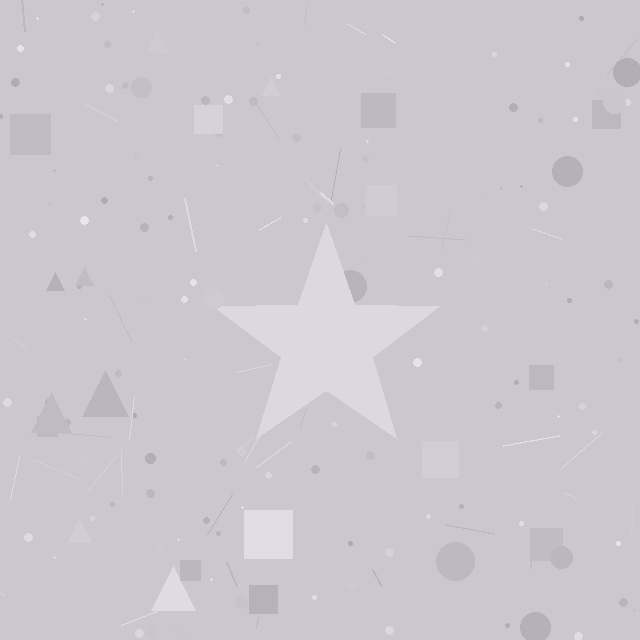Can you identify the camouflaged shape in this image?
The camouflaged shape is a star.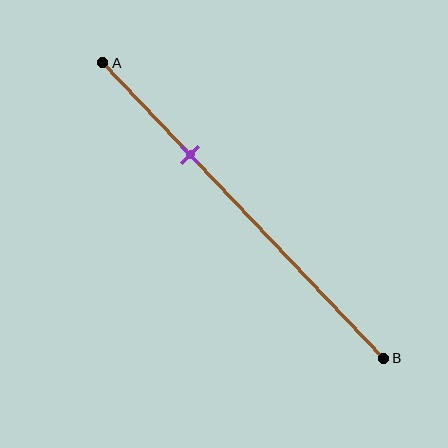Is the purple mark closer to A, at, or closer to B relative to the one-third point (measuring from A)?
The purple mark is approximately at the one-third point of segment AB.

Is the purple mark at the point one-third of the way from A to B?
Yes, the mark is approximately at the one-third point.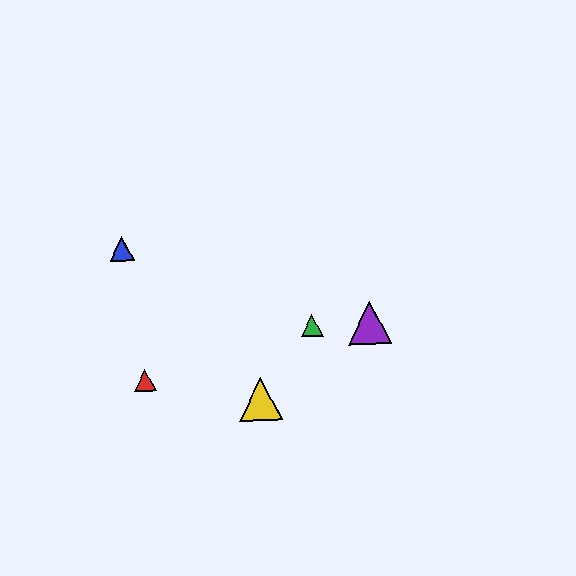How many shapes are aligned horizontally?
2 shapes (the green triangle, the purple triangle) are aligned horizontally.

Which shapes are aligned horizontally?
The green triangle, the purple triangle are aligned horizontally.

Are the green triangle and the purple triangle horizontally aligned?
Yes, both are at y≈325.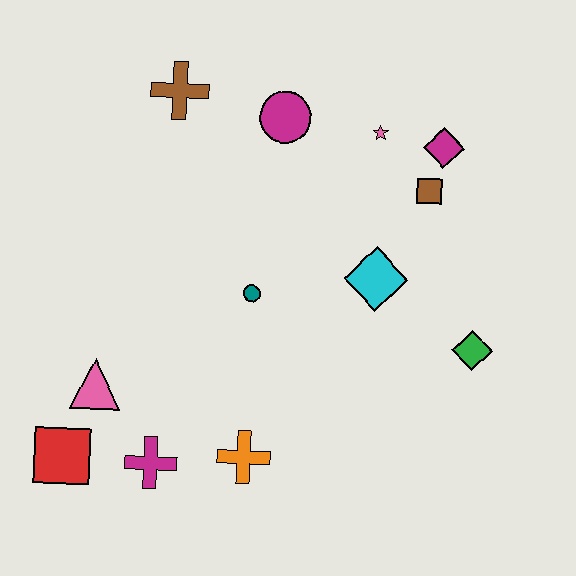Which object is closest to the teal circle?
The cyan diamond is closest to the teal circle.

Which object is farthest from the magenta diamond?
The red square is farthest from the magenta diamond.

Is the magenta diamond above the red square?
Yes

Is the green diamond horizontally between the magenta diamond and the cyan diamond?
No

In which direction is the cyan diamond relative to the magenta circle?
The cyan diamond is below the magenta circle.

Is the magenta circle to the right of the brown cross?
Yes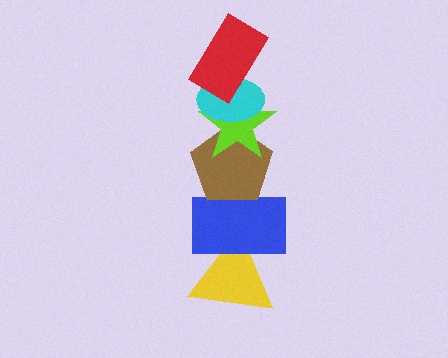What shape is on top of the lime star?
The cyan ellipse is on top of the lime star.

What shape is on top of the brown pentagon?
The lime star is on top of the brown pentagon.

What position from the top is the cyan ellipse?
The cyan ellipse is 2nd from the top.